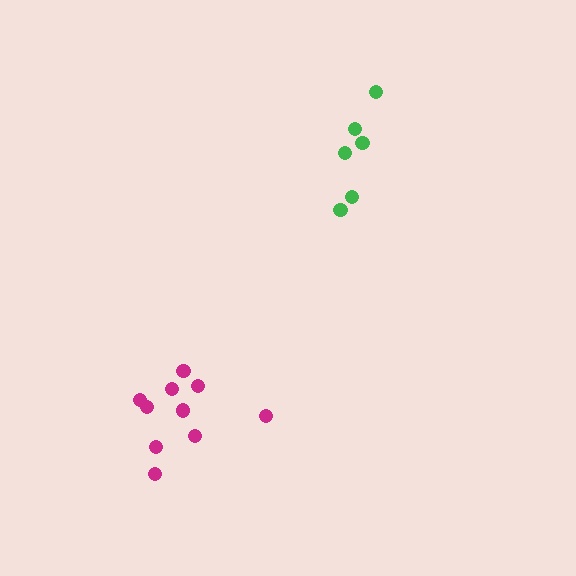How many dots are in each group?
Group 1: 6 dots, Group 2: 10 dots (16 total).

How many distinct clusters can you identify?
There are 2 distinct clusters.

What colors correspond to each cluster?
The clusters are colored: green, magenta.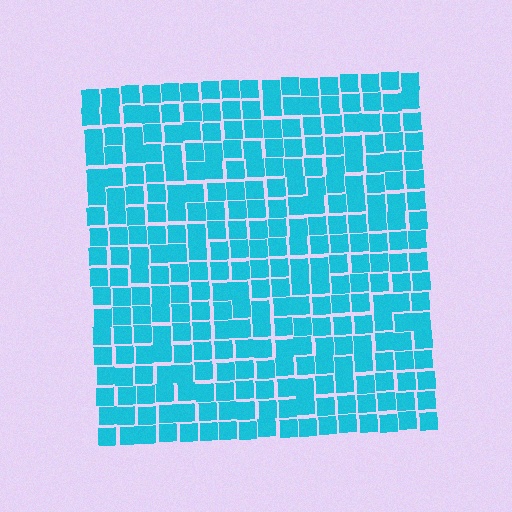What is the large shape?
The large shape is a square.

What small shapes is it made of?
It is made of small squares.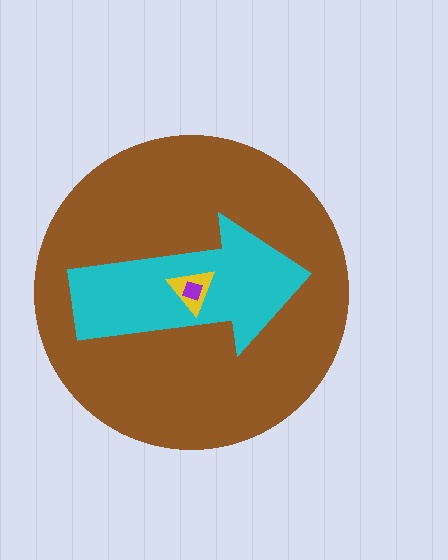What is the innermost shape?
The purple diamond.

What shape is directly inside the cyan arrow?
The yellow triangle.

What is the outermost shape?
The brown circle.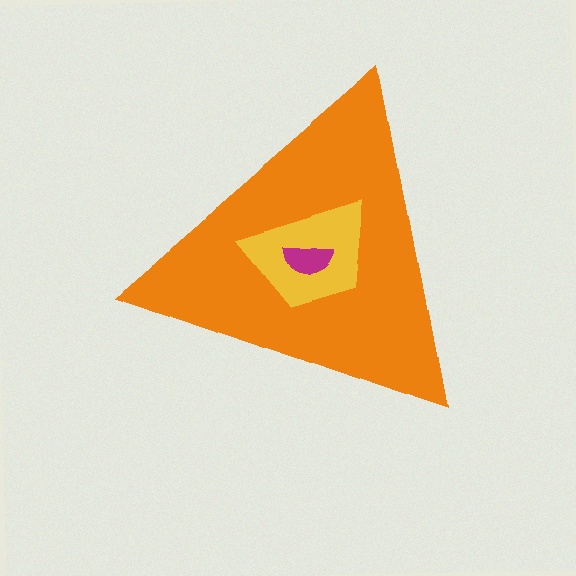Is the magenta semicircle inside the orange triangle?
Yes.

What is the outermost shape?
The orange triangle.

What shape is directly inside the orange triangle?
The yellow trapezoid.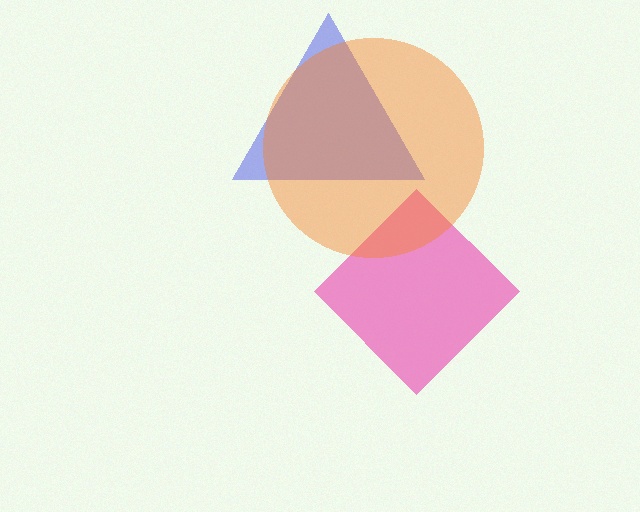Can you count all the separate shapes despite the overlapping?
Yes, there are 3 separate shapes.